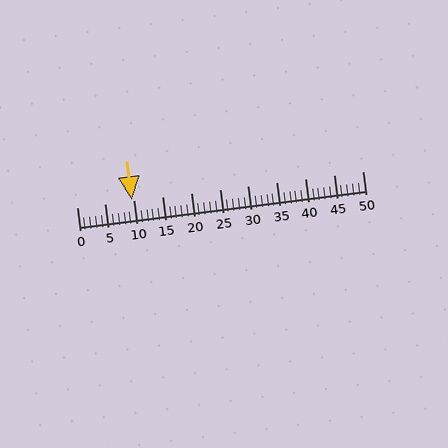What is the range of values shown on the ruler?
The ruler shows values from 0 to 50.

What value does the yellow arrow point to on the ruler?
The yellow arrow points to approximately 10.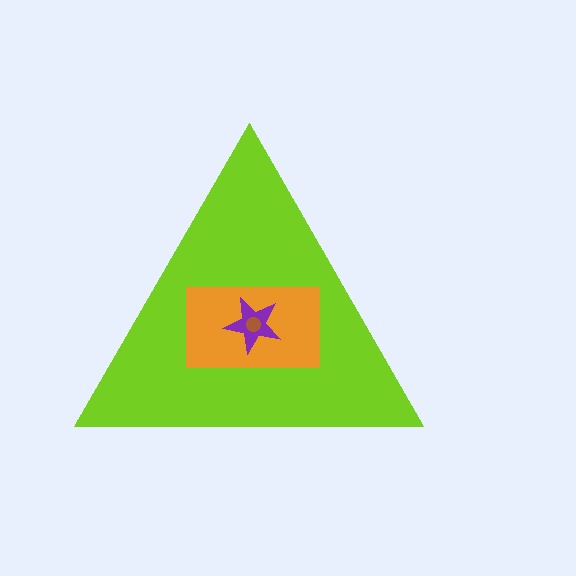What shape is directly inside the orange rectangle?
The purple star.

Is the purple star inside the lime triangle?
Yes.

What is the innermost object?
The brown circle.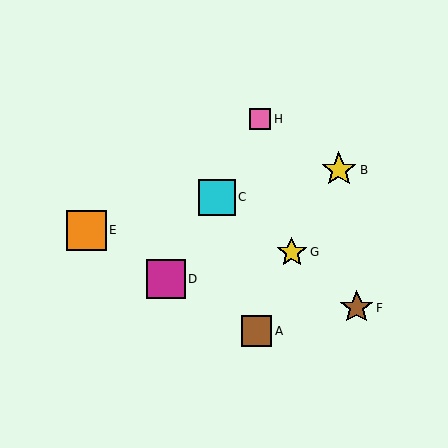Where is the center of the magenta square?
The center of the magenta square is at (166, 279).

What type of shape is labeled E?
Shape E is an orange square.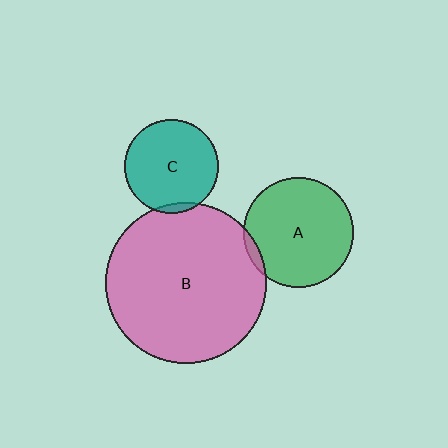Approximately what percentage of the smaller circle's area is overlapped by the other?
Approximately 5%.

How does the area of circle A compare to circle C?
Approximately 1.4 times.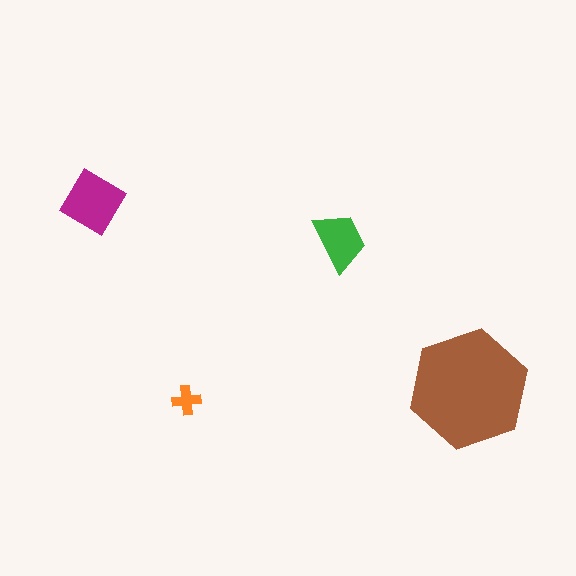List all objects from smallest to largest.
The orange cross, the green trapezoid, the magenta diamond, the brown hexagon.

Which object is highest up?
The magenta diamond is topmost.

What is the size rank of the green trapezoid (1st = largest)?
3rd.